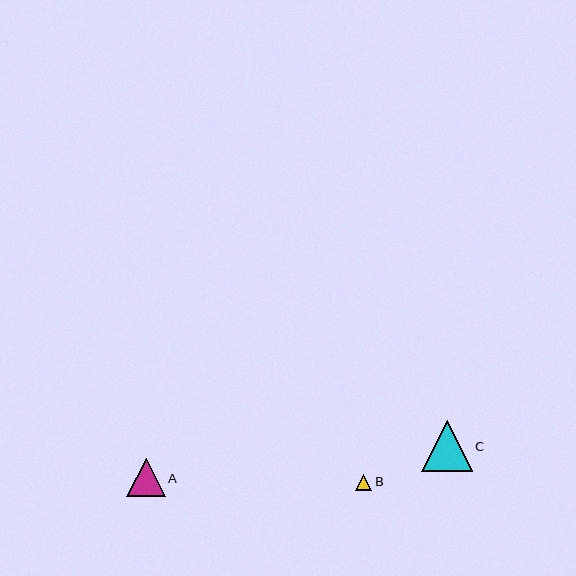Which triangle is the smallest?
Triangle B is the smallest with a size of approximately 16 pixels.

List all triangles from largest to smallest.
From largest to smallest: C, A, B.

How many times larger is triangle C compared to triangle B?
Triangle C is approximately 3.2 times the size of triangle B.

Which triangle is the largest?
Triangle C is the largest with a size of approximately 50 pixels.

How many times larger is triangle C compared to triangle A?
Triangle C is approximately 1.3 times the size of triangle A.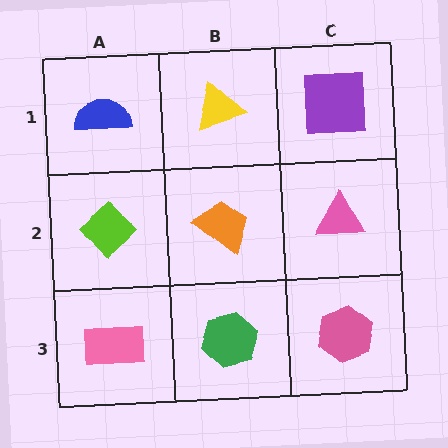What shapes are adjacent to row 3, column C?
A pink triangle (row 2, column C), a green hexagon (row 3, column B).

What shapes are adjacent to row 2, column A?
A blue semicircle (row 1, column A), a pink rectangle (row 3, column A), an orange trapezoid (row 2, column B).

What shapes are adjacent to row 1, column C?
A pink triangle (row 2, column C), a yellow triangle (row 1, column B).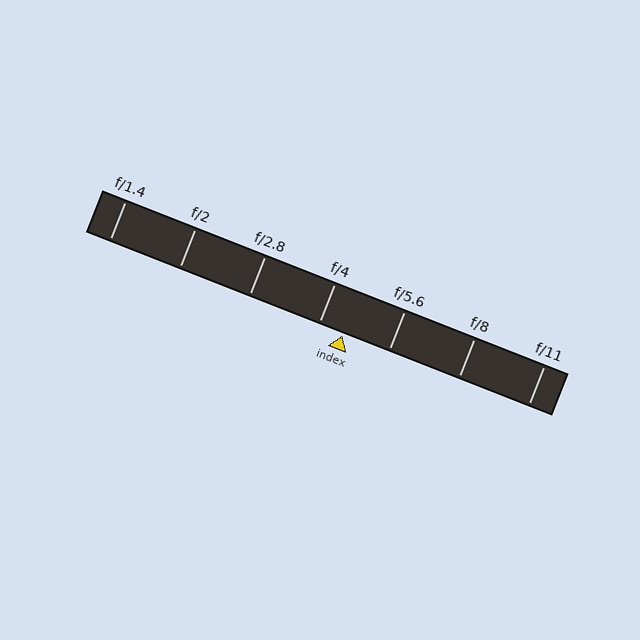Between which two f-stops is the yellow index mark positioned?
The index mark is between f/4 and f/5.6.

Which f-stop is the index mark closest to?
The index mark is closest to f/4.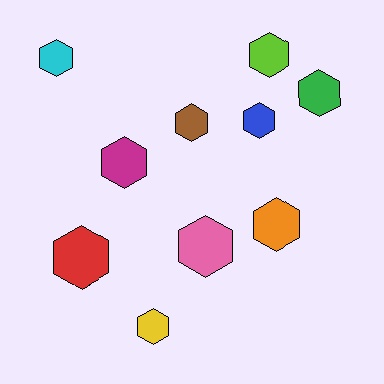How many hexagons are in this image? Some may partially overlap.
There are 10 hexagons.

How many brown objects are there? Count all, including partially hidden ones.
There is 1 brown object.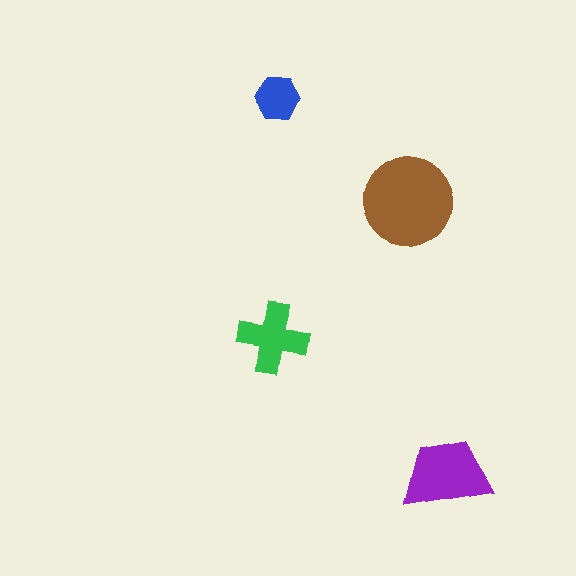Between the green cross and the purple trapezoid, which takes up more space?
The purple trapezoid.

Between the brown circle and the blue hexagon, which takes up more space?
The brown circle.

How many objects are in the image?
There are 4 objects in the image.